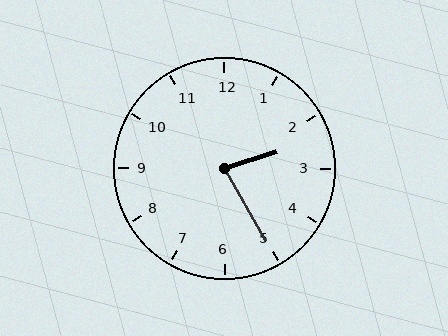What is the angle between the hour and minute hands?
Approximately 78 degrees.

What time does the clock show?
2:25.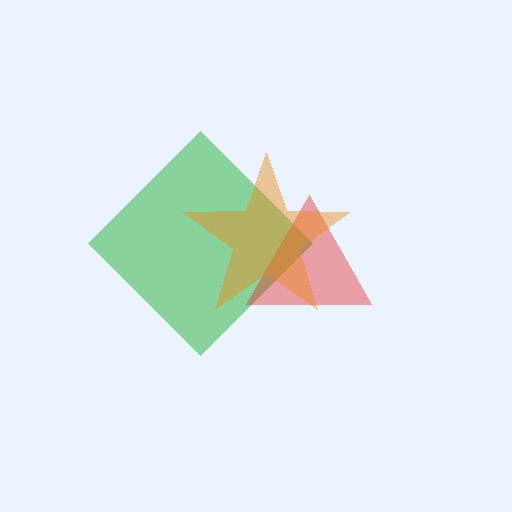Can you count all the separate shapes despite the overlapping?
Yes, there are 3 separate shapes.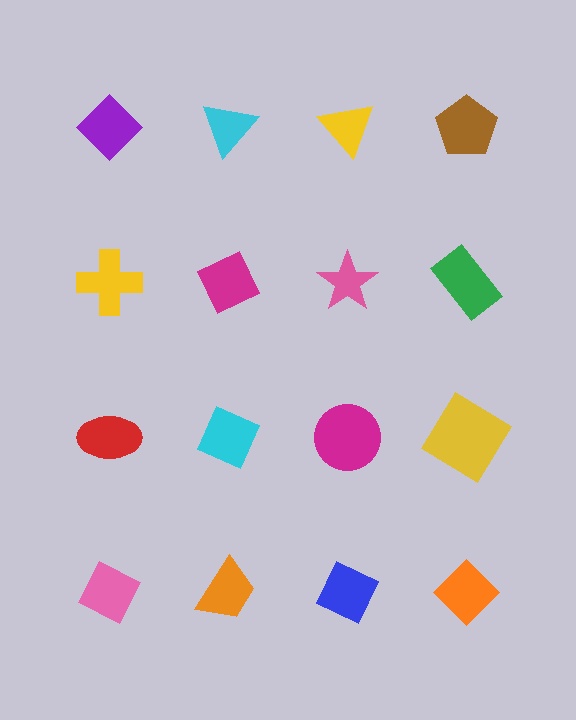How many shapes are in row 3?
4 shapes.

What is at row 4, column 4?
An orange diamond.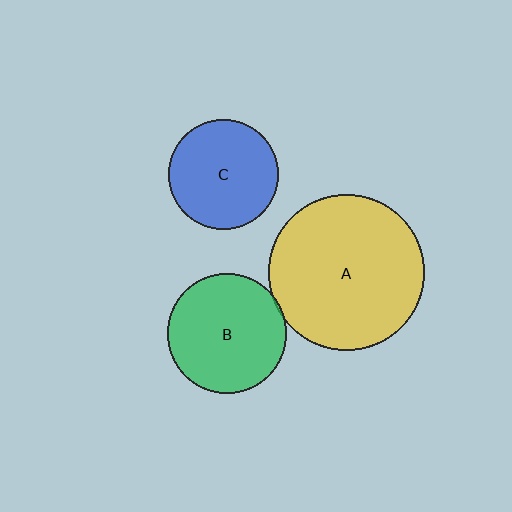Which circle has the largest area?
Circle A (yellow).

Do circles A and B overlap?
Yes.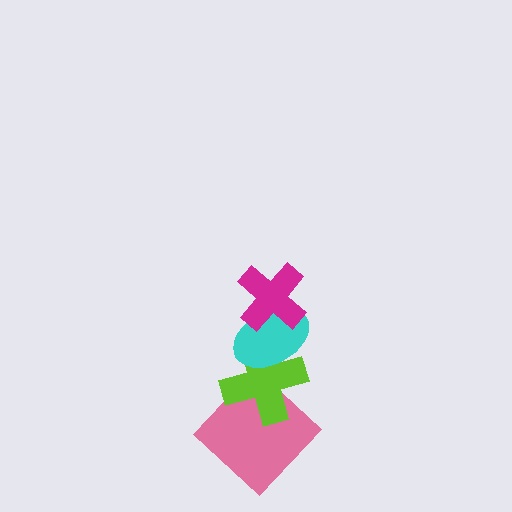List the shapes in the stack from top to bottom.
From top to bottom: the magenta cross, the cyan ellipse, the lime cross, the pink diamond.